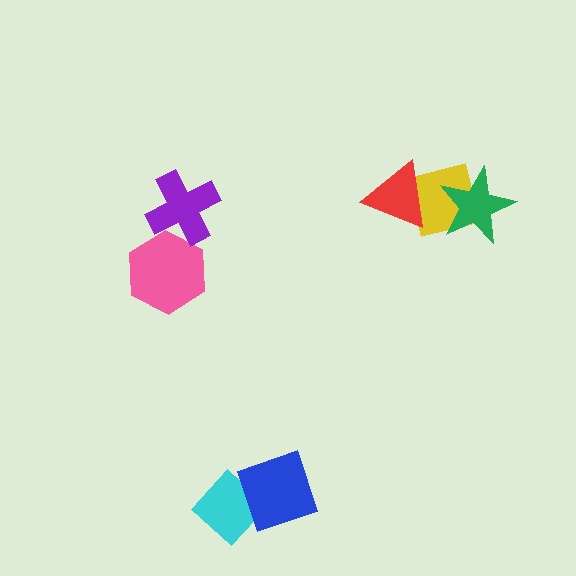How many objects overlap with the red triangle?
1 object overlaps with the red triangle.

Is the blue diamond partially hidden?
No, no other shape covers it.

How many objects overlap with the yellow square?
2 objects overlap with the yellow square.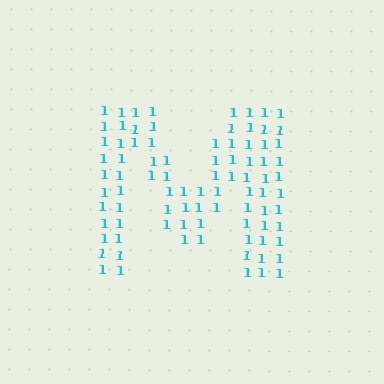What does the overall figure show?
The overall figure shows the letter M.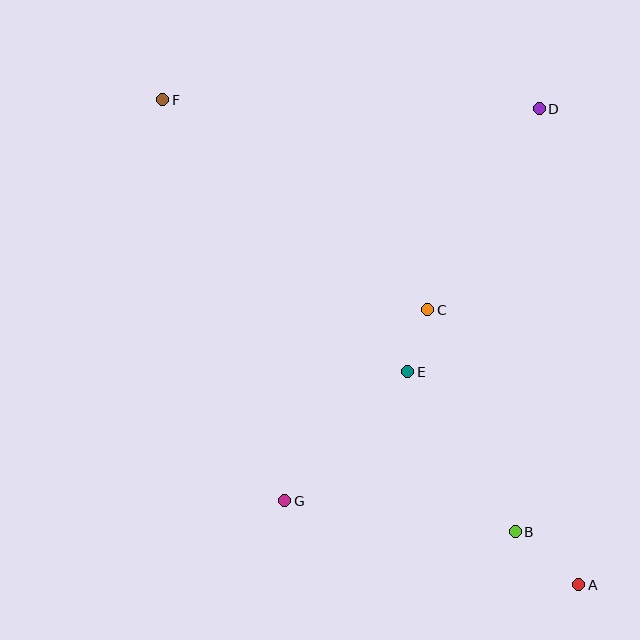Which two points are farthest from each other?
Points A and F are farthest from each other.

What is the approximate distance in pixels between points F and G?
The distance between F and G is approximately 419 pixels.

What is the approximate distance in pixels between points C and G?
The distance between C and G is approximately 238 pixels.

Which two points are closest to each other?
Points C and E are closest to each other.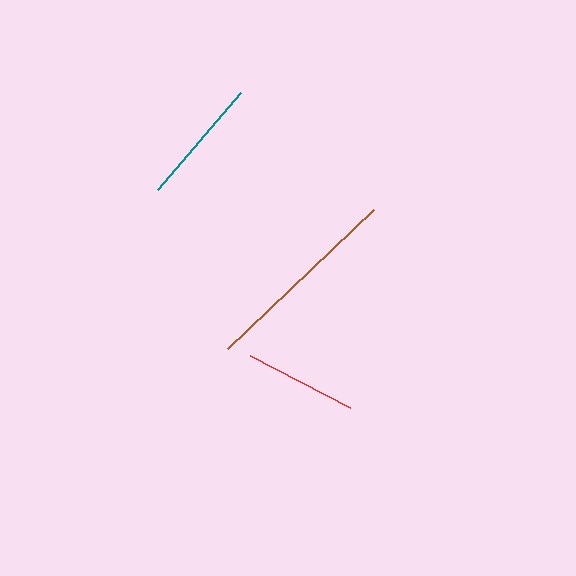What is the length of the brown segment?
The brown segment is approximately 202 pixels long.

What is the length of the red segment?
The red segment is approximately 113 pixels long.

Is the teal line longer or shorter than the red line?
The teal line is longer than the red line.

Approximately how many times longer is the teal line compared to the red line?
The teal line is approximately 1.1 times the length of the red line.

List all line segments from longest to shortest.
From longest to shortest: brown, teal, red.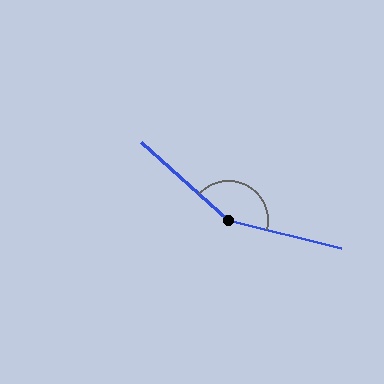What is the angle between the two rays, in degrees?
Approximately 152 degrees.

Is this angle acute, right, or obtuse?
It is obtuse.